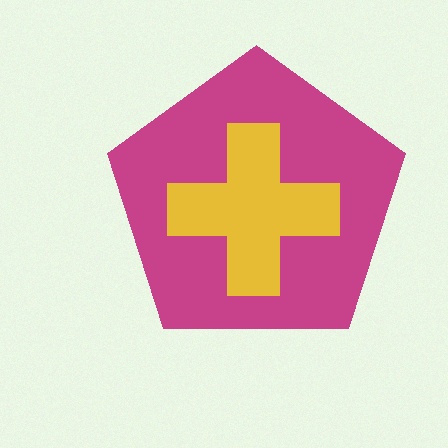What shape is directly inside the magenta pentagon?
The yellow cross.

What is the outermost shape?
The magenta pentagon.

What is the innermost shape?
The yellow cross.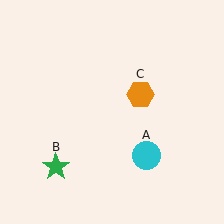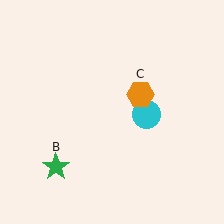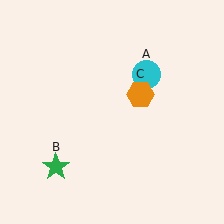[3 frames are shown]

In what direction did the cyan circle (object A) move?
The cyan circle (object A) moved up.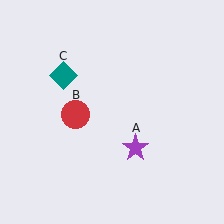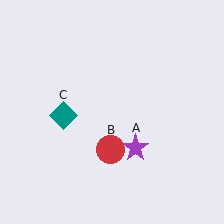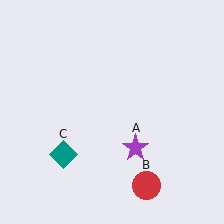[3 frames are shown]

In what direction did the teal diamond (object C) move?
The teal diamond (object C) moved down.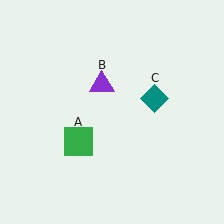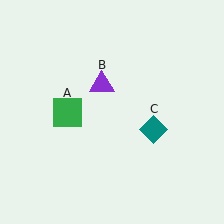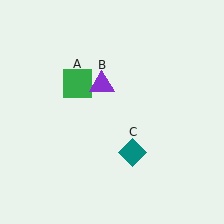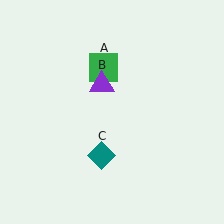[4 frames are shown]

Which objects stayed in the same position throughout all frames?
Purple triangle (object B) remained stationary.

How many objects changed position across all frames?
2 objects changed position: green square (object A), teal diamond (object C).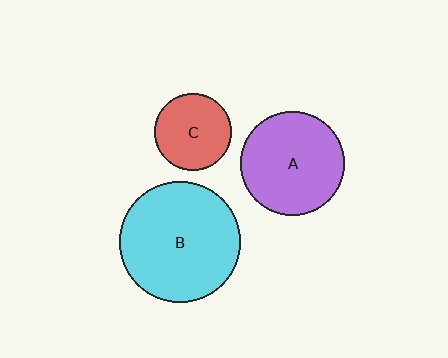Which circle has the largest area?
Circle B (cyan).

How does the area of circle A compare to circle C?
Approximately 1.8 times.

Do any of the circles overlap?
No, none of the circles overlap.